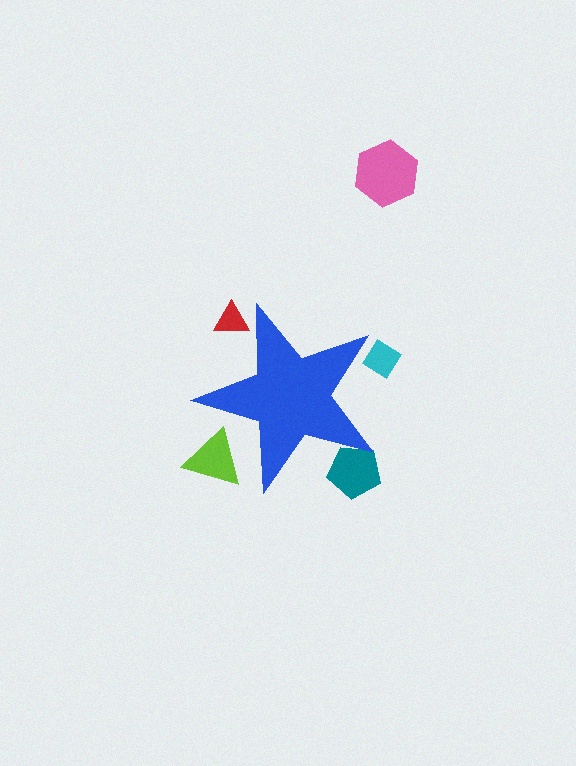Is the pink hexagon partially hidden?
No, the pink hexagon is fully visible.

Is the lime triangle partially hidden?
Yes, the lime triangle is partially hidden behind the blue star.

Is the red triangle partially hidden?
Yes, the red triangle is partially hidden behind the blue star.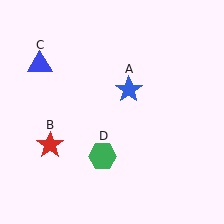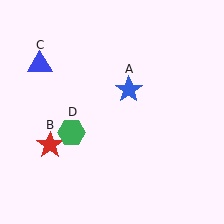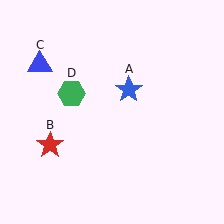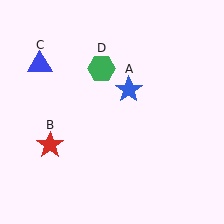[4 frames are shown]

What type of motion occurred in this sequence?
The green hexagon (object D) rotated clockwise around the center of the scene.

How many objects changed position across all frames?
1 object changed position: green hexagon (object D).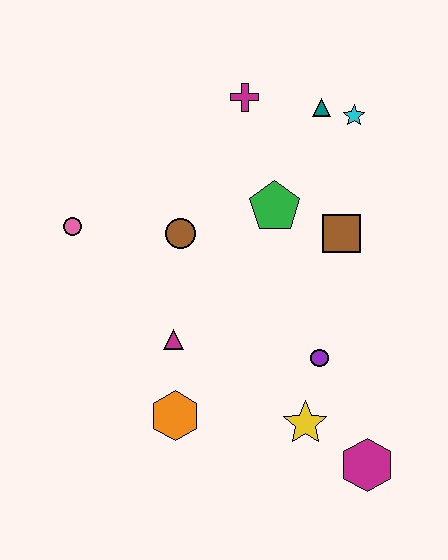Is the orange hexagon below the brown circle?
Yes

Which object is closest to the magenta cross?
The teal triangle is closest to the magenta cross.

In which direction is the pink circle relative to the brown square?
The pink circle is to the left of the brown square.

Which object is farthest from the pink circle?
The magenta hexagon is farthest from the pink circle.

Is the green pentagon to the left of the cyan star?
Yes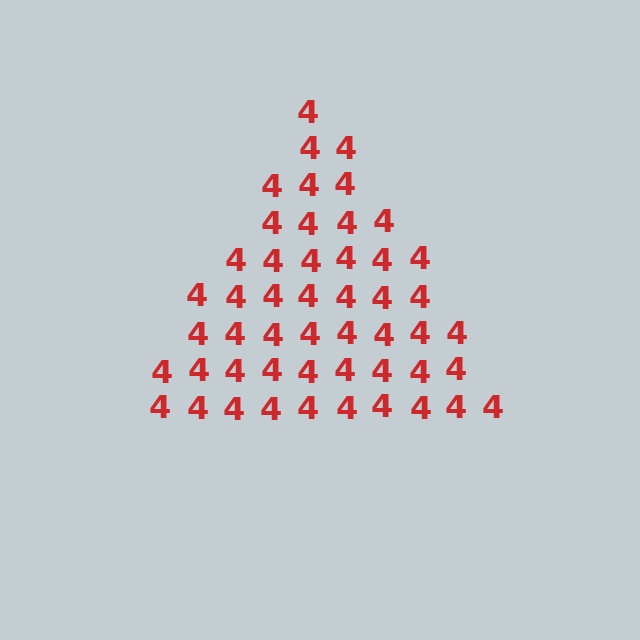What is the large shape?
The large shape is a triangle.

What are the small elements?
The small elements are digit 4's.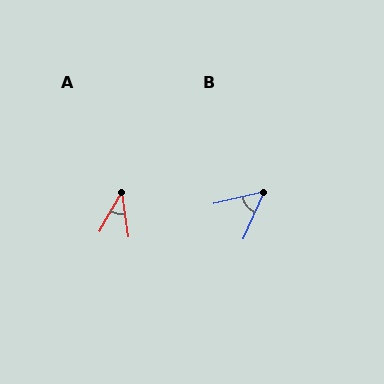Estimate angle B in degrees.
Approximately 53 degrees.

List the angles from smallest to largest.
A (39°), B (53°).